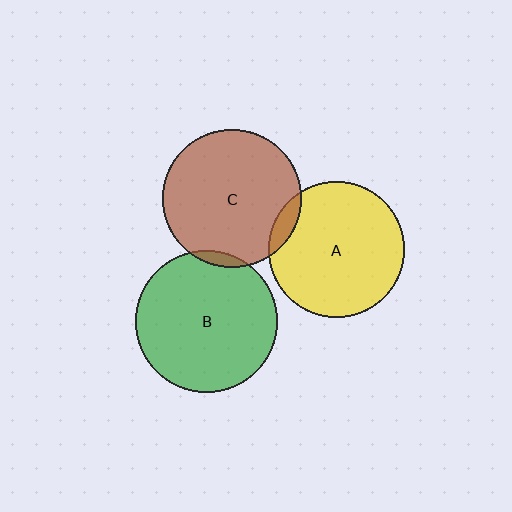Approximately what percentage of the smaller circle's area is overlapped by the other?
Approximately 5%.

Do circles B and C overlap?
Yes.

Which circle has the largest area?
Circle B (green).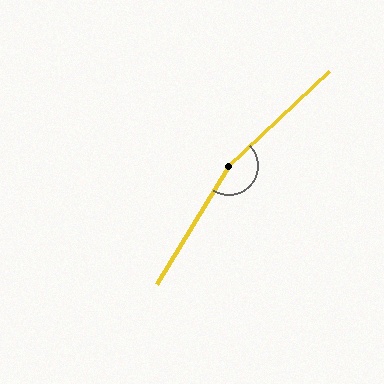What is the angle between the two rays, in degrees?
Approximately 165 degrees.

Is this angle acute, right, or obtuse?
It is obtuse.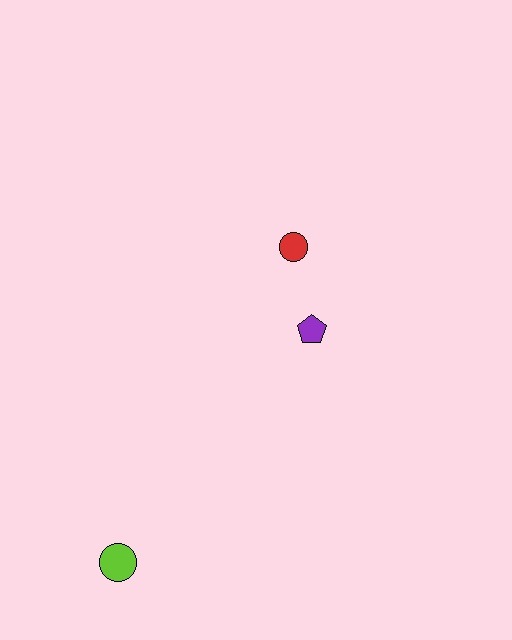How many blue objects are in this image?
There are no blue objects.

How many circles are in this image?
There are 2 circles.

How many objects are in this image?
There are 3 objects.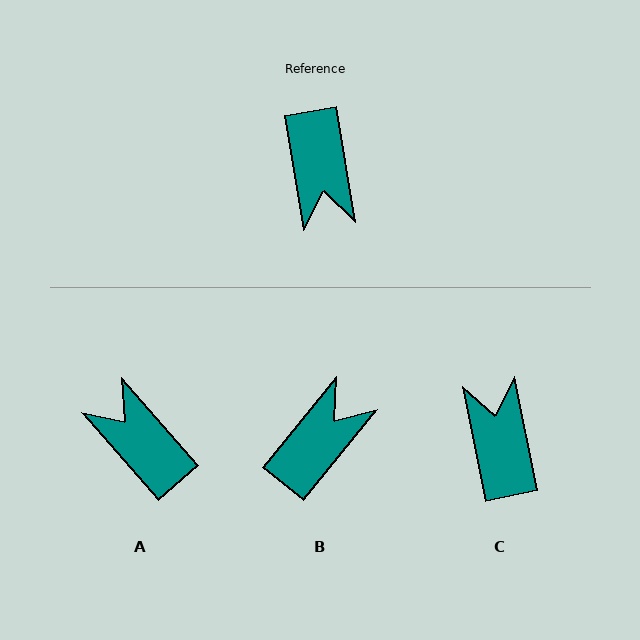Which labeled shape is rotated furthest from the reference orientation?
C, about 178 degrees away.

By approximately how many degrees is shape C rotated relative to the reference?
Approximately 178 degrees clockwise.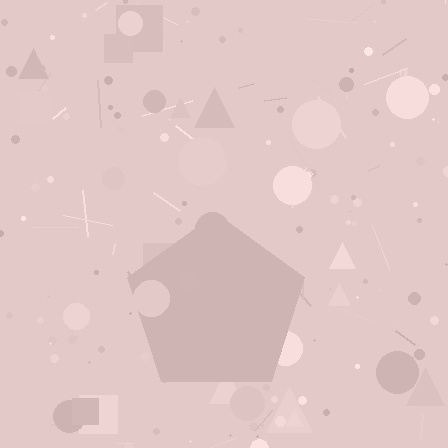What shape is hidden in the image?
A pentagon is hidden in the image.